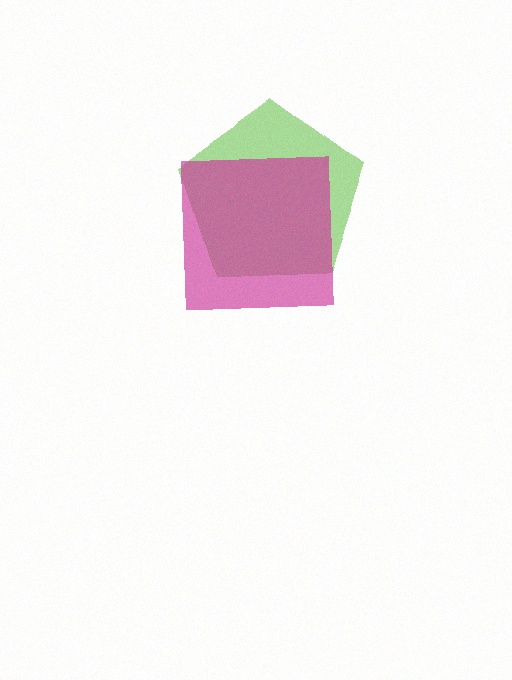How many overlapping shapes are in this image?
There are 2 overlapping shapes in the image.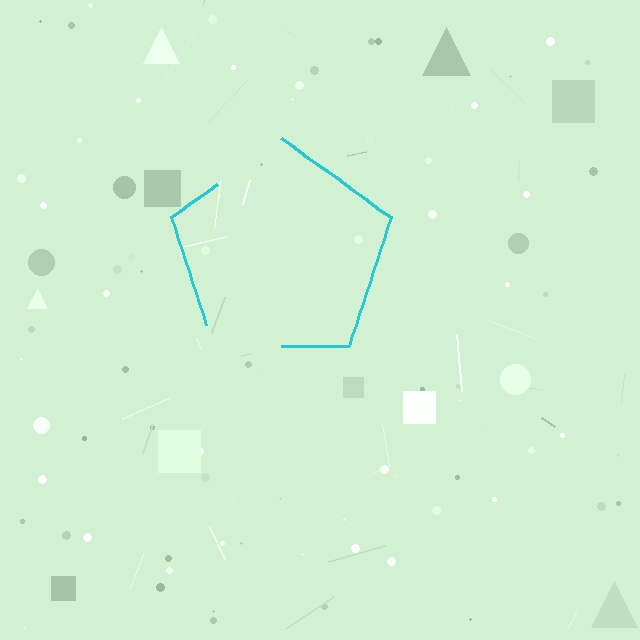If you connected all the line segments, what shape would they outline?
They would outline a pentagon.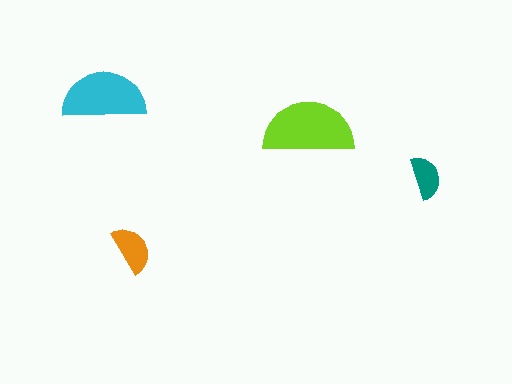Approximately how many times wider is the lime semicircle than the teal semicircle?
About 2 times wider.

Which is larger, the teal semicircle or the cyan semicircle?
The cyan one.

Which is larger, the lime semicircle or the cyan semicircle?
The lime one.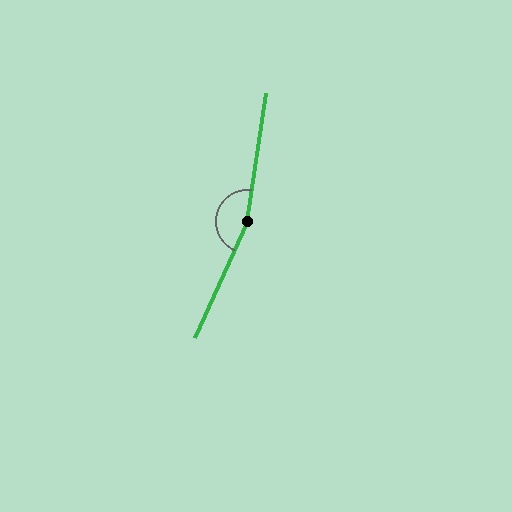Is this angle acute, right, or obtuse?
It is obtuse.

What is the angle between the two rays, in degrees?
Approximately 164 degrees.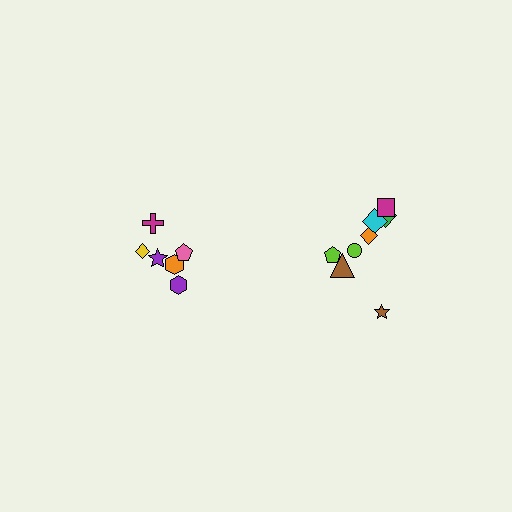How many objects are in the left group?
There are 6 objects.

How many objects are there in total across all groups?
There are 14 objects.